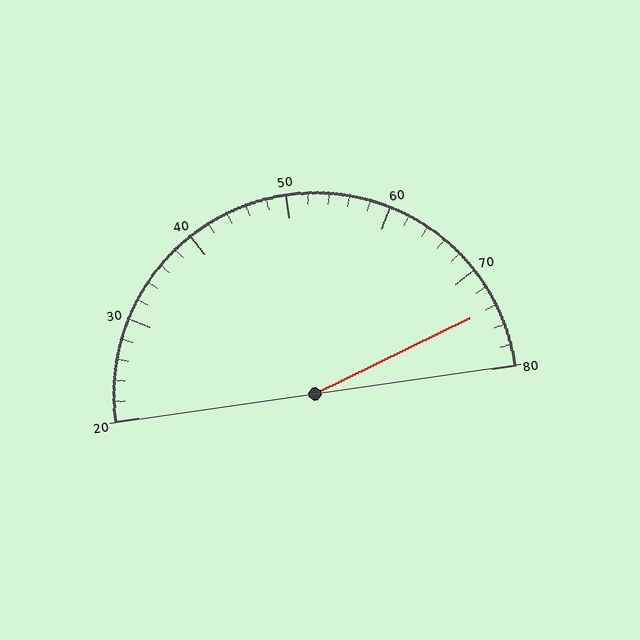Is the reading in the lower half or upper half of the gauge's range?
The reading is in the upper half of the range (20 to 80).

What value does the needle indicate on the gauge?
The needle indicates approximately 74.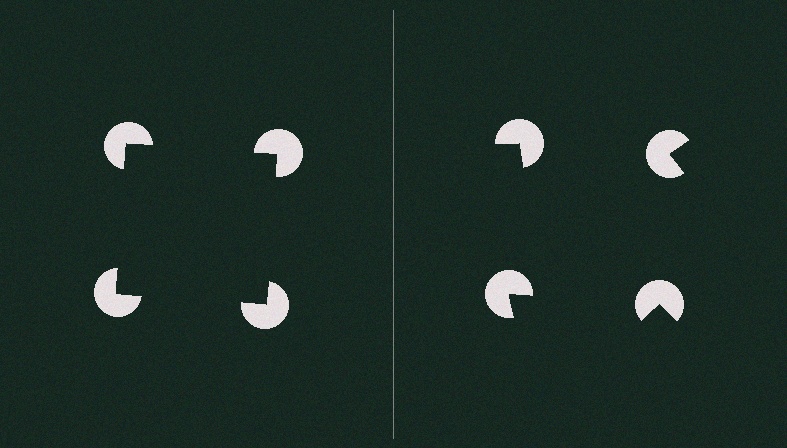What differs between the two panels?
The pac-man discs are positioned identically on both sides; only the wedge orientations differ. On the left they align to a square; on the right they are misaligned.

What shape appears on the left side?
An illusory square.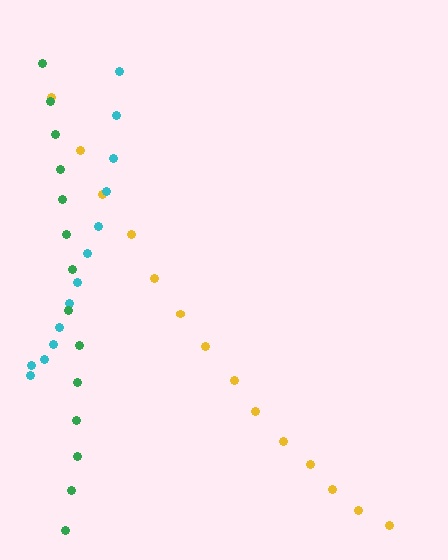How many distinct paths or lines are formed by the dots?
There are 3 distinct paths.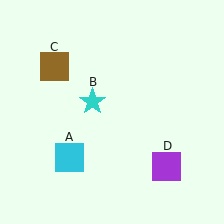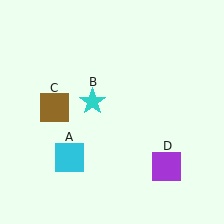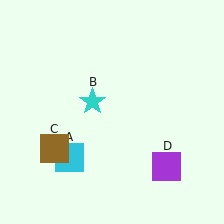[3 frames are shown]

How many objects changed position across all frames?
1 object changed position: brown square (object C).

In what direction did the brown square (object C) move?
The brown square (object C) moved down.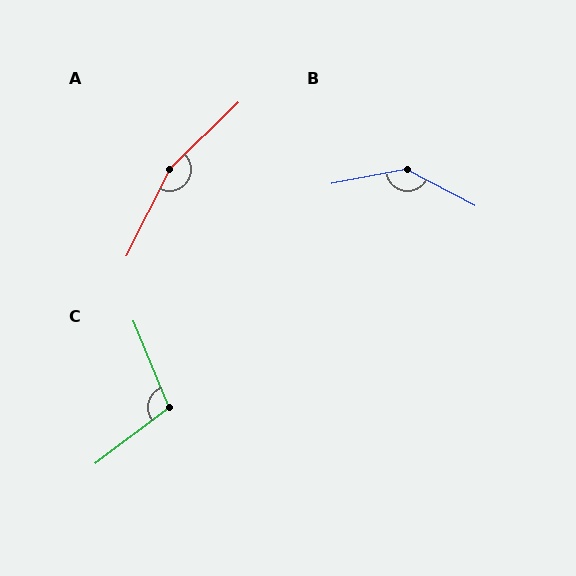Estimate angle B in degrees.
Approximately 141 degrees.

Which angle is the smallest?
C, at approximately 105 degrees.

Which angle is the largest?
A, at approximately 161 degrees.